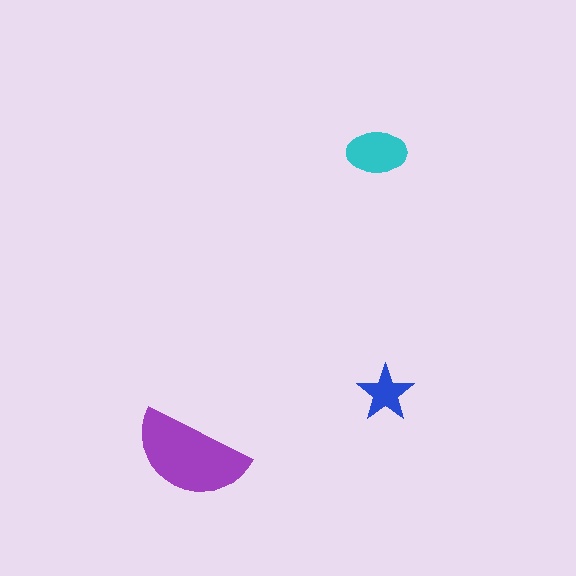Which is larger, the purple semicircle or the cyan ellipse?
The purple semicircle.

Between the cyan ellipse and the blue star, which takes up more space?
The cyan ellipse.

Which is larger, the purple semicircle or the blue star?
The purple semicircle.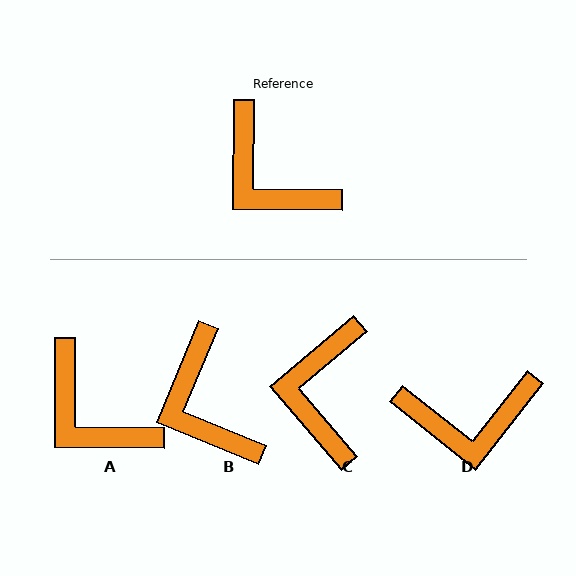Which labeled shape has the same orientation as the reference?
A.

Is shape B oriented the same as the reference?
No, it is off by about 22 degrees.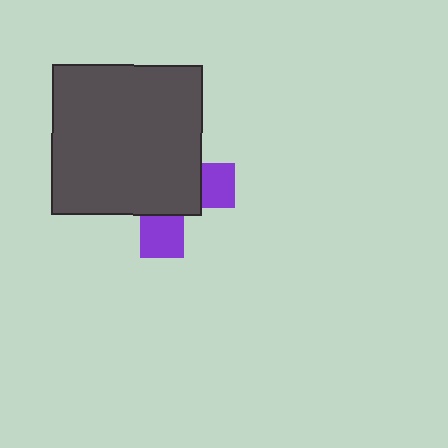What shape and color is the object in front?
The object in front is a dark gray square.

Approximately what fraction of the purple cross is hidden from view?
Roughly 69% of the purple cross is hidden behind the dark gray square.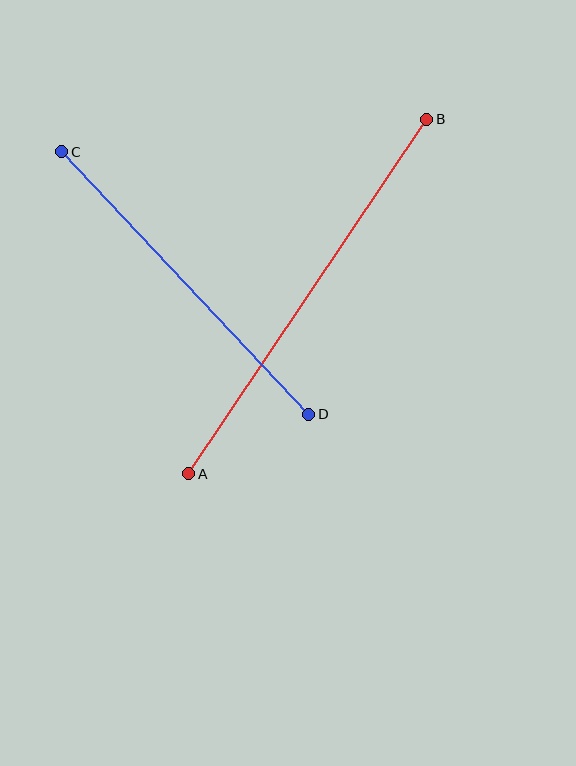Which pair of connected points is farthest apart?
Points A and B are farthest apart.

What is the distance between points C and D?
The distance is approximately 360 pixels.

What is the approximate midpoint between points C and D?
The midpoint is at approximately (185, 283) pixels.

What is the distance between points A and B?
The distance is approximately 427 pixels.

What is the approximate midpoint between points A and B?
The midpoint is at approximately (308, 297) pixels.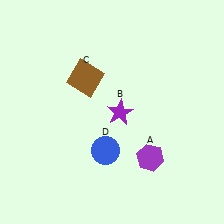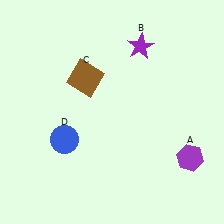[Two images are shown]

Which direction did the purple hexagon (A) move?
The purple hexagon (A) moved right.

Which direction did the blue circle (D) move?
The blue circle (D) moved left.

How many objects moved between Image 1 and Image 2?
3 objects moved between the two images.